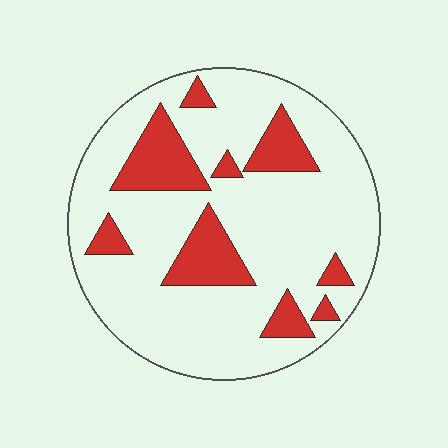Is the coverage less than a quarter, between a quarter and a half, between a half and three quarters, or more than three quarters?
Less than a quarter.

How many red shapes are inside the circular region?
9.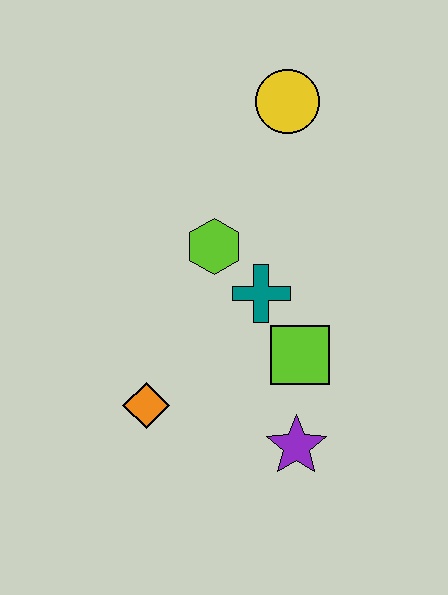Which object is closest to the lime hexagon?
The teal cross is closest to the lime hexagon.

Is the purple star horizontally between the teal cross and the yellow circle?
No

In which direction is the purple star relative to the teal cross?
The purple star is below the teal cross.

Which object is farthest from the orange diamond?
The yellow circle is farthest from the orange diamond.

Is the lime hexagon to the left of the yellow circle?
Yes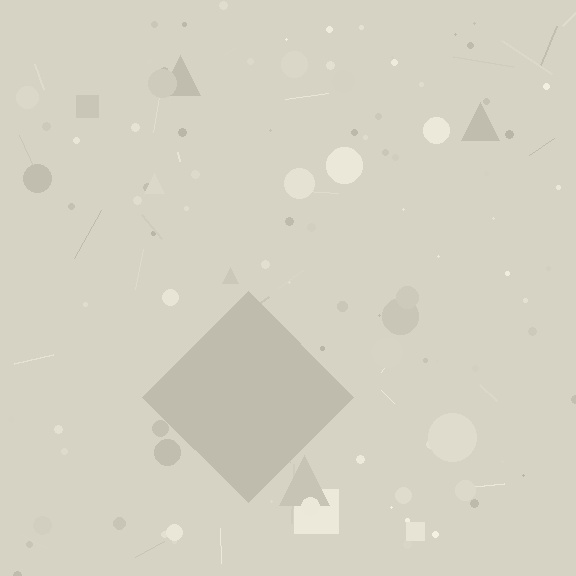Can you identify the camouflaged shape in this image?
The camouflaged shape is a diamond.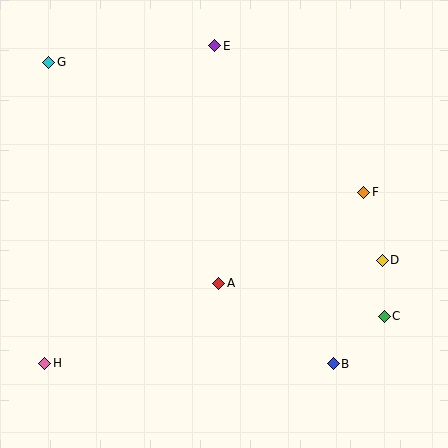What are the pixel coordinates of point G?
Point G is at (49, 62).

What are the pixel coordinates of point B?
Point B is at (333, 364).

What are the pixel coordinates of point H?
Point H is at (45, 363).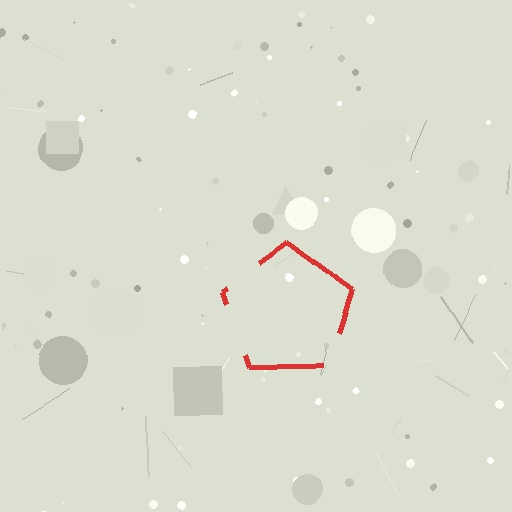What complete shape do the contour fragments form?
The contour fragments form a pentagon.